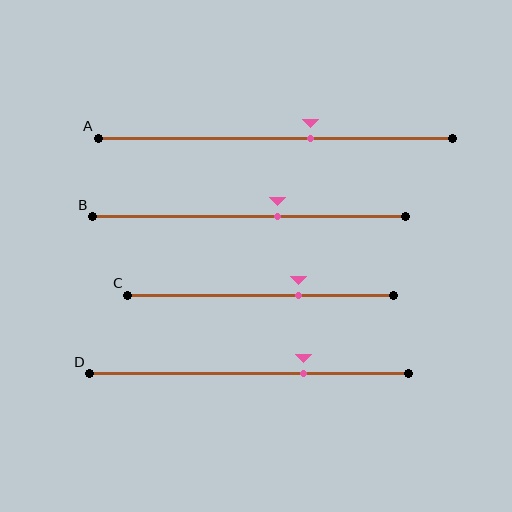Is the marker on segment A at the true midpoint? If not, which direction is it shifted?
No, the marker on segment A is shifted to the right by about 10% of the segment length.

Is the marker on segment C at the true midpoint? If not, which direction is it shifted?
No, the marker on segment C is shifted to the right by about 14% of the segment length.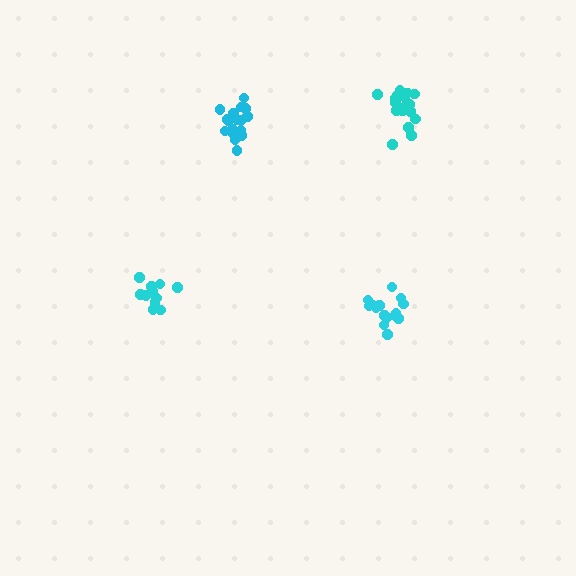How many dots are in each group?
Group 1: 15 dots, Group 2: 16 dots, Group 3: 18 dots, Group 4: 17 dots (66 total).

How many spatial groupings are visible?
There are 4 spatial groupings.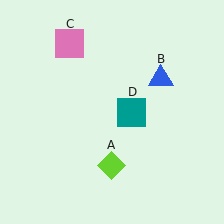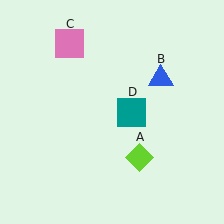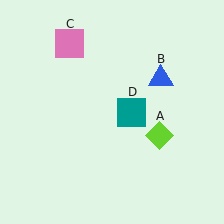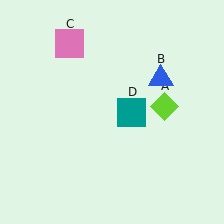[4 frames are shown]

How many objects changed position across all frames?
1 object changed position: lime diamond (object A).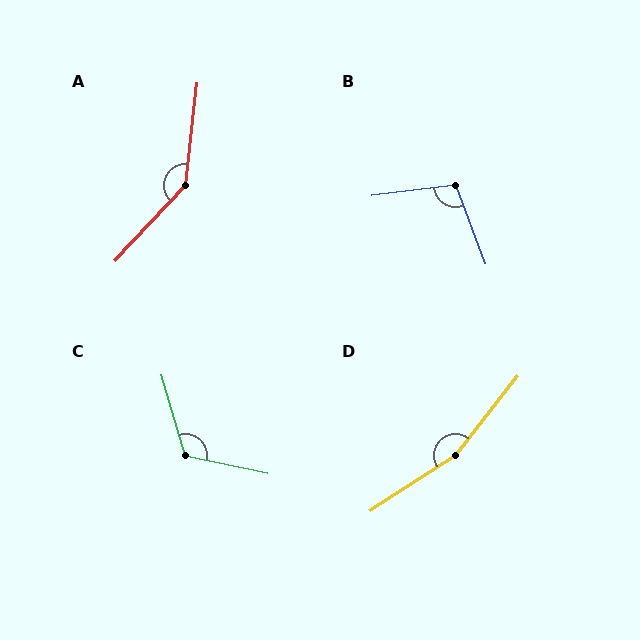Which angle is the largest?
D, at approximately 161 degrees.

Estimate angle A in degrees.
Approximately 143 degrees.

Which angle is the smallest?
B, at approximately 104 degrees.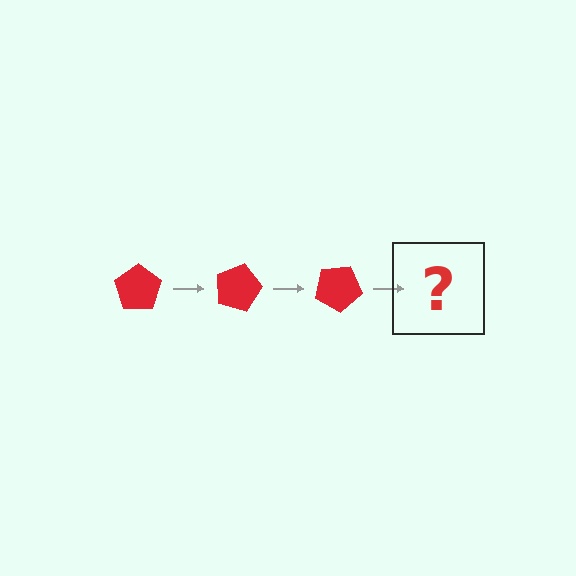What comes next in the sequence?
The next element should be a red pentagon rotated 45 degrees.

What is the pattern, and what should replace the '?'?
The pattern is that the pentagon rotates 15 degrees each step. The '?' should be a red pentagon rotated 45 degrees.